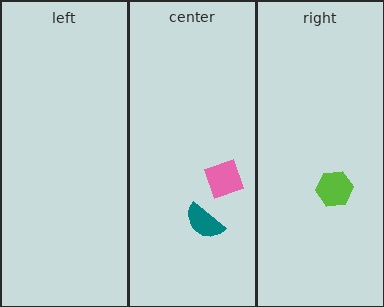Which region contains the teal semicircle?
The center region.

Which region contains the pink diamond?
The center region.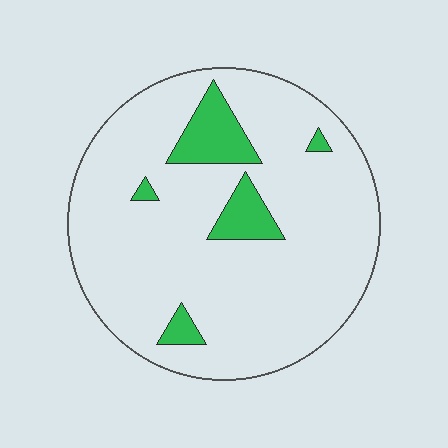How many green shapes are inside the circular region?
5.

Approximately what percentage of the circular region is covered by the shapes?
Approximately 10%.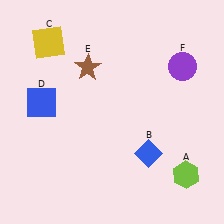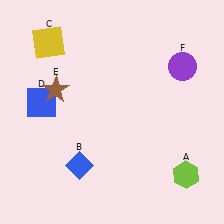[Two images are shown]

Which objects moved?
The objects that moved are: the blue diamond (B), the brown star (E).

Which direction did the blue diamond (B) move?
The blue diamond (B) moved left.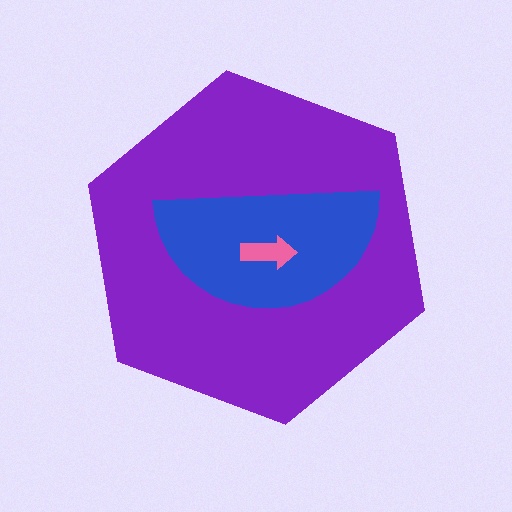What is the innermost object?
The pink arrow.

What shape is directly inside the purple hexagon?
The blue semicircle.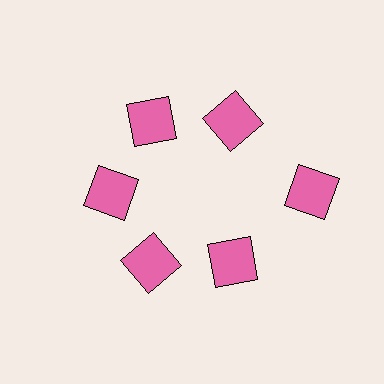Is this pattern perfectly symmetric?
No. The 6 pink squares are arranged in a ring, but one element near the 3 o'clock position is pushed outward from the center, breaking the 6-fold rotational symmetry.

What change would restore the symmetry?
The symmetry would be restored by moving it inward, back onto the ring so that all 6 squares sit at equal angles and equal distance from the center.